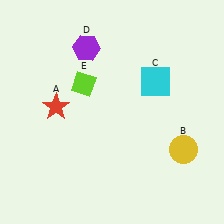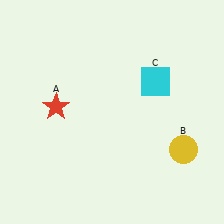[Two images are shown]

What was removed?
The lime diamond (E), the purple hexagon (D) were removed in Image 2.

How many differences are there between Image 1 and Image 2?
There are 2 differences between the two images.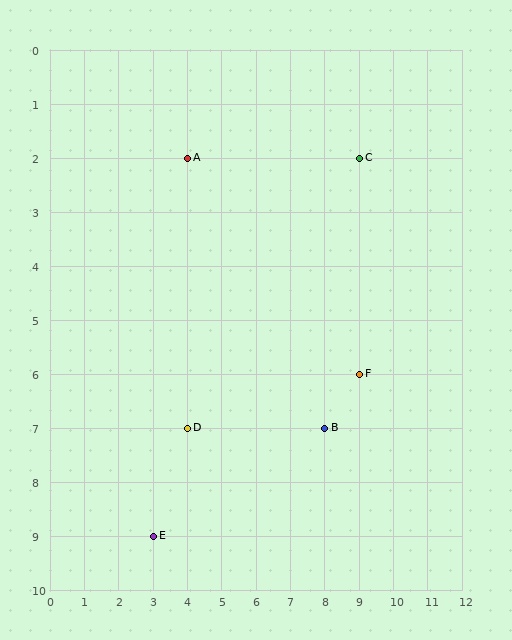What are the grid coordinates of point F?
Point F is at grid coordinates (9, 6).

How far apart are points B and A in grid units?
Points B and A are 4 columns and 5 rows apart (about 6.4 grid units diagonally).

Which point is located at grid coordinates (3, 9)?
Point E is at (3, 9).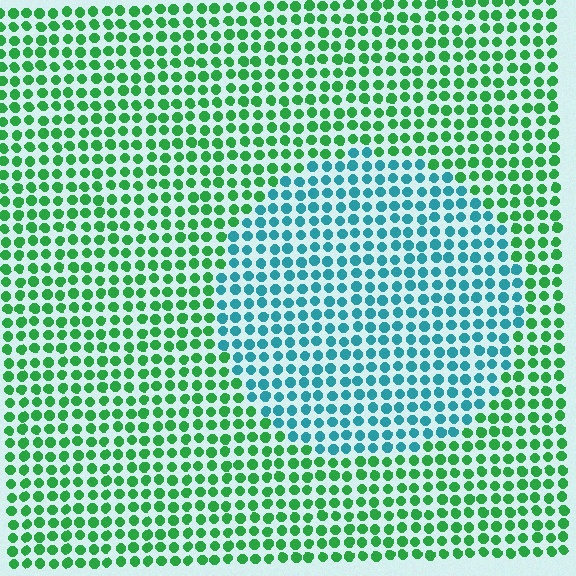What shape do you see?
I see a circle.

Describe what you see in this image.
The image is filled with small green elements in a uniform arrangement. A circle-shaped region is visible where the elements are tinted to a slightly different hue, forming a subtle color boundary.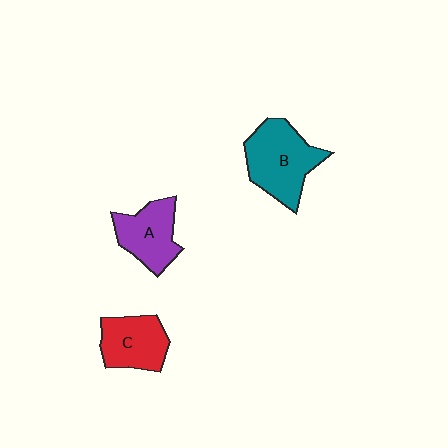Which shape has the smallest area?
Shape C (red).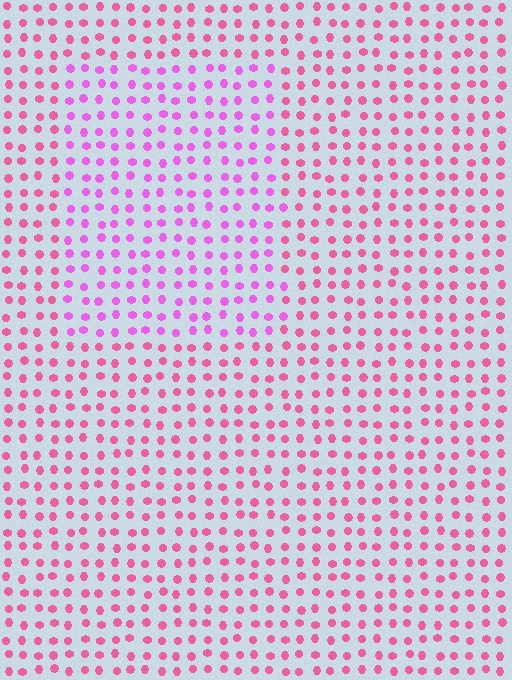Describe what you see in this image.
The image is filled with small pink elements in a uniform arrangement. A rectangle-shaped region is visible where the elements are tinted to a slightly different hue, forming a subtle color boundary.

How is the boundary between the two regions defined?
The boundary is defined purely by a slight shift in hue (about 30 degrees). Spacing, size, and orientation are identical on both sides.